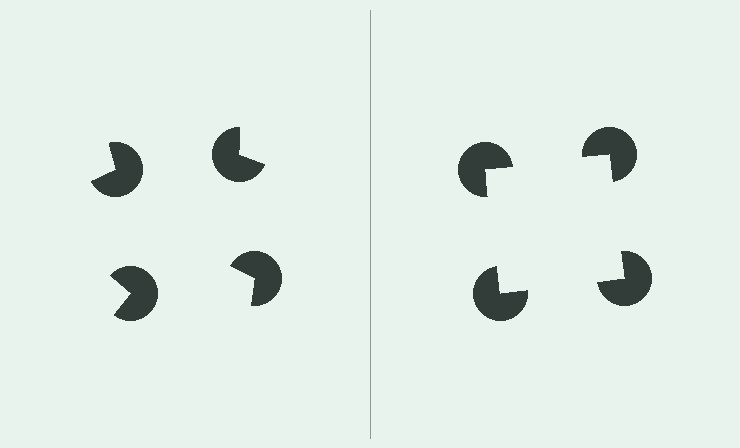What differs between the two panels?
The pac-man discs are positioned identically on both sides; only the wedge orientations differ. On the right they align to a square; on the left they are misaligned.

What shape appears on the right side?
An illusory square.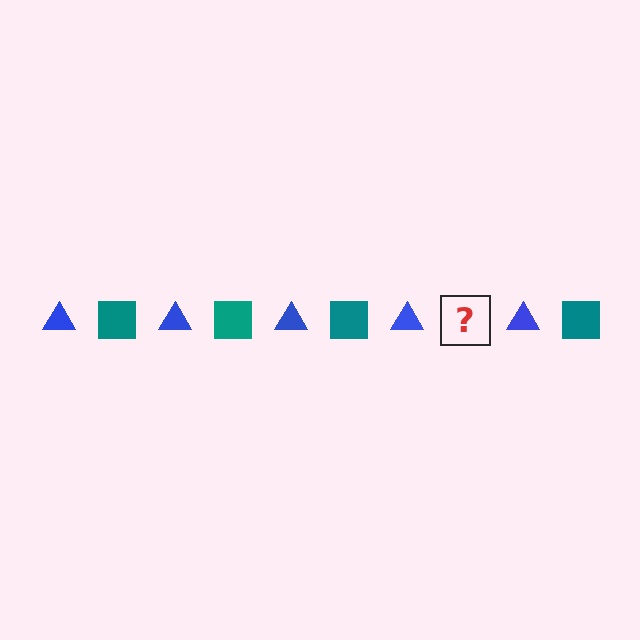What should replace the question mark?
The question mark should be replaced with a teal square.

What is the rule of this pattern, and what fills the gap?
The rule is that the pattern alternates between blue triangle and teal square. The gap should be filled with a teal square.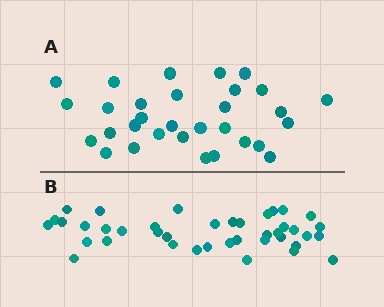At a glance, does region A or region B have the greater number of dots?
Region B (the bottom region) has more dots.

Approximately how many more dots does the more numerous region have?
Region B has roughly 8 or so more dots than region A.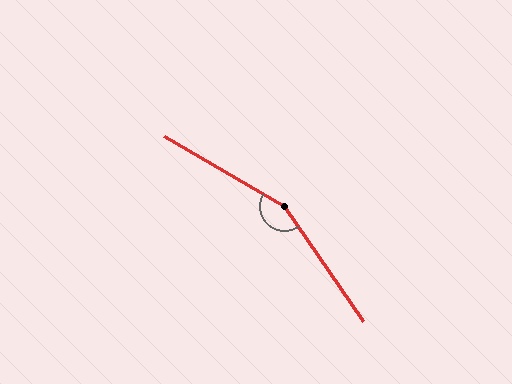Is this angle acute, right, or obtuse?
It is obtuse.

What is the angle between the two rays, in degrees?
Approximately 155 degrees.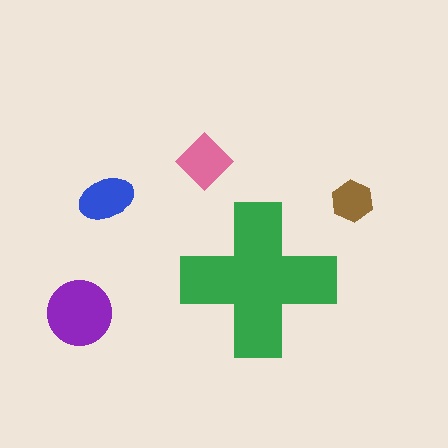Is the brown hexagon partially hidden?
No, the brown hexagon is fully visible.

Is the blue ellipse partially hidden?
No, the blue ellipse is fully visible.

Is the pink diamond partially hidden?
No, the pink diamond is fully visible.